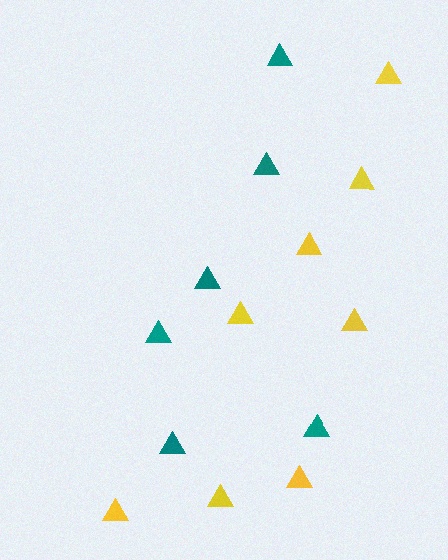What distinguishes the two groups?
There are 2 groups: one group of teal triangles (6) and one group of yellow triangles (8).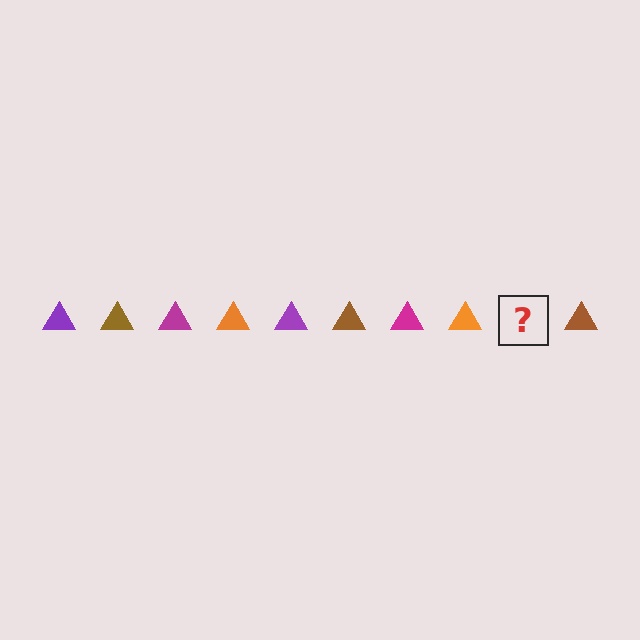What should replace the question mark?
The question mark should be replaced with a purple triangle.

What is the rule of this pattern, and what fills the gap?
The rule is that the pattern cycles through purple, brown, magenta, orange triangles. The gap should be filled with a purple triangle.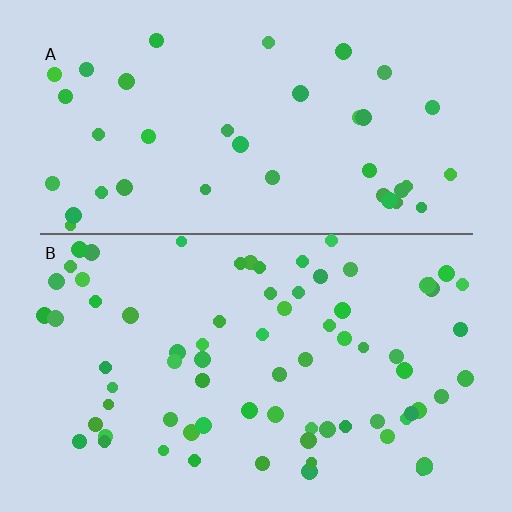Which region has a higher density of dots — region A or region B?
B (the bottom).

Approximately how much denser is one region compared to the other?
Approximately 1.9× — region B over region A.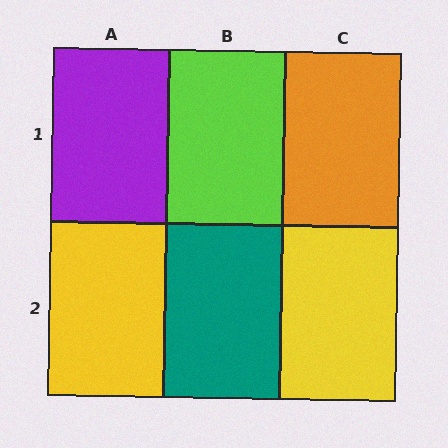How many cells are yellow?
2 cells are yellow.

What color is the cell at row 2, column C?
Yellow.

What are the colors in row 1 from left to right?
Purple, lime, orange.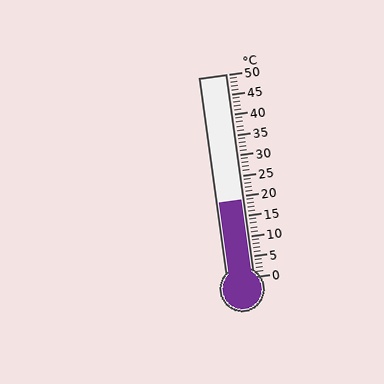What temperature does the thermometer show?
The thermometer shows approximately 19°C.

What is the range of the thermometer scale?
The thermometer scale ranges from 0°C to 50°C.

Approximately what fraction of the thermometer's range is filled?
The thermometer is filled to approximately 40% of its range.